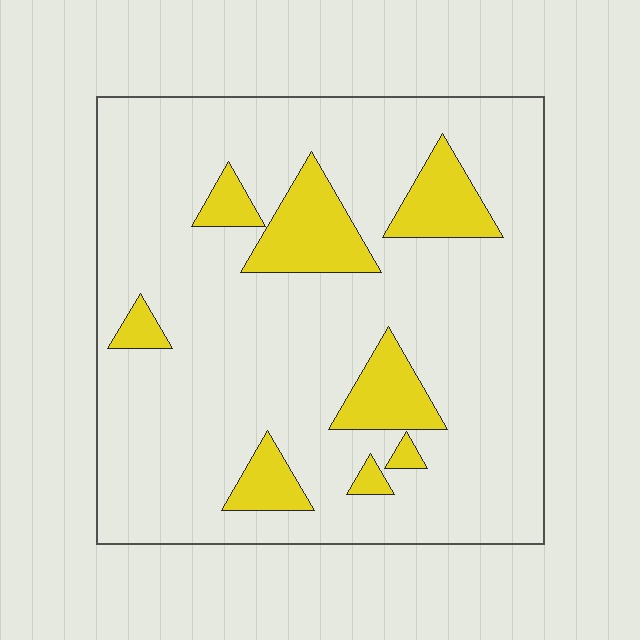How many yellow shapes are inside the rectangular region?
8.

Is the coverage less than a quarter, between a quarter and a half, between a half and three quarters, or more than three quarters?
Less than a quarter.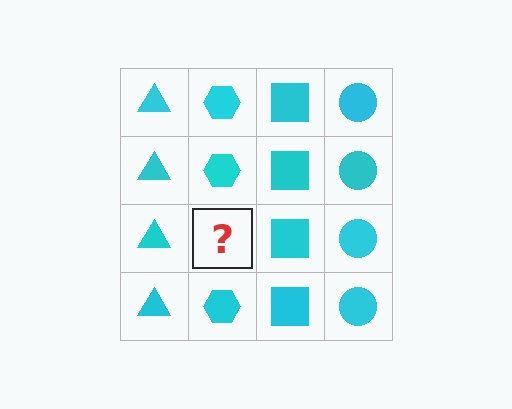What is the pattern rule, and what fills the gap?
The rule is that each column has a consistent shape. The gap should be filled with a cyan hexagon.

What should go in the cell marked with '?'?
The missing cell should contain a cyan hexagon.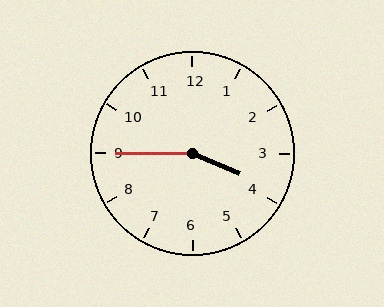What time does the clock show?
3:45.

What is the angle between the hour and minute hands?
Approximately 158 degrees.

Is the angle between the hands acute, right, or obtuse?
It is obtuse.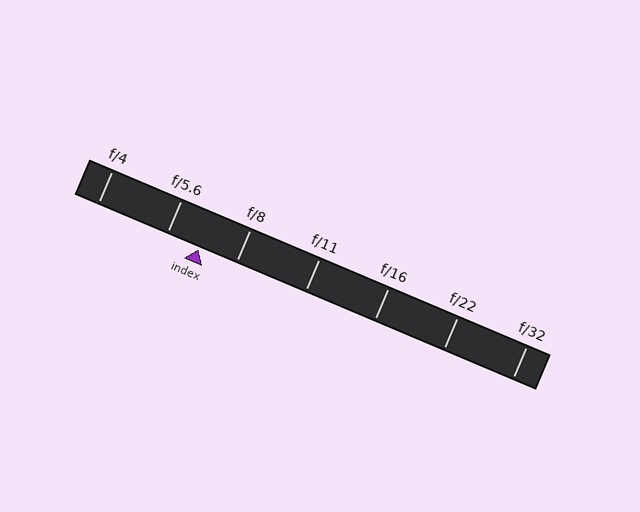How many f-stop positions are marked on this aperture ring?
There are 7 f-stop positions marked.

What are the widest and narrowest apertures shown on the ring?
The widest aperture shown is f/4 and the narrowest is f/32.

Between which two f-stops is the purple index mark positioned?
The index mark is between f/5.6 and f/8.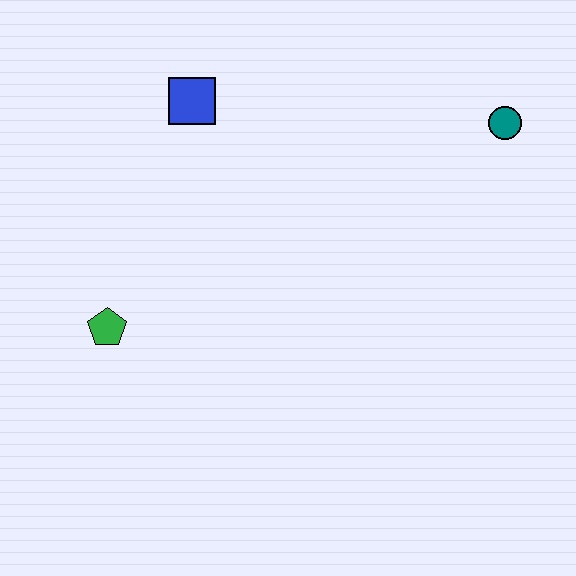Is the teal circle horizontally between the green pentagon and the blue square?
No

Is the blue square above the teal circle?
Yes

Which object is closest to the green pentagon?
The blue square is closest to the green pentagon.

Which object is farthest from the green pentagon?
The teal circle is farthest from the green pentagon.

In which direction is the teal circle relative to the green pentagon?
The teal circle is to the right of the green pentagon.